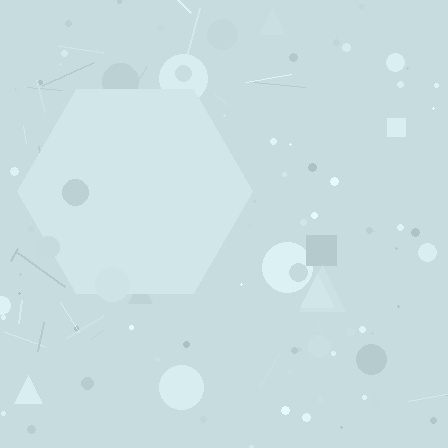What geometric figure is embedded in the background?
A hexagon is embedded in the background.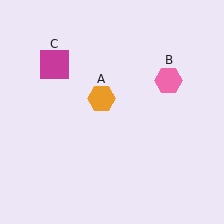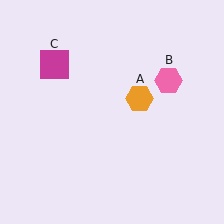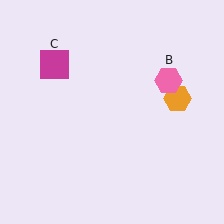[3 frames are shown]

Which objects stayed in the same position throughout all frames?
Pink hexagon (object B) and magenta square (object C) remained stationary.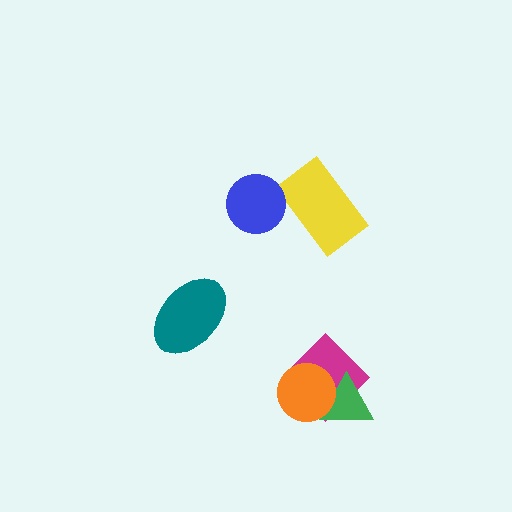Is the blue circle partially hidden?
No, no other shape covers it.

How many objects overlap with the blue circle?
0 objects overlap with the blue circle.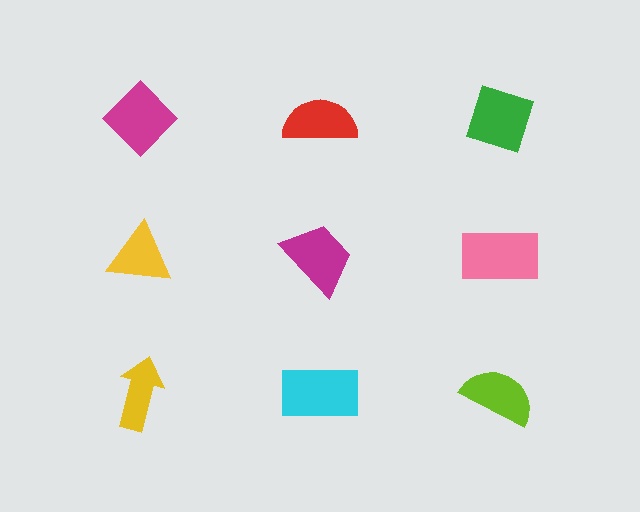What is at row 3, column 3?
A lime semicircle.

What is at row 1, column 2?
A red semicircle.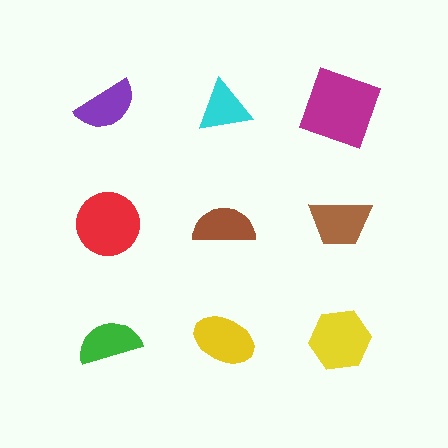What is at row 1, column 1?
A purple semicircle.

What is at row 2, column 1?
A red circle.